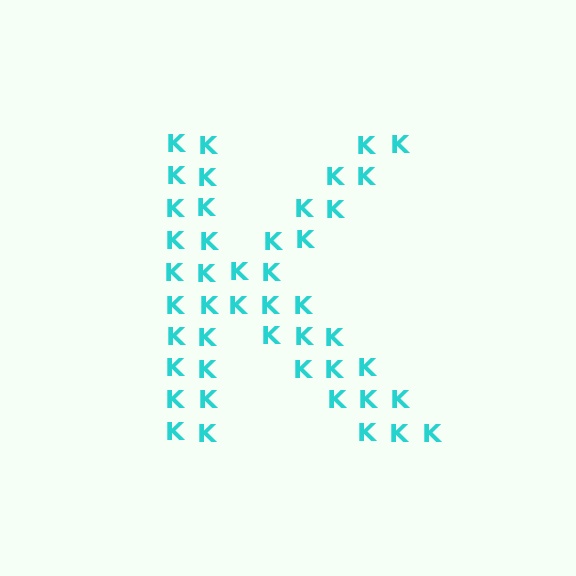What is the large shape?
The large shape is the letter K.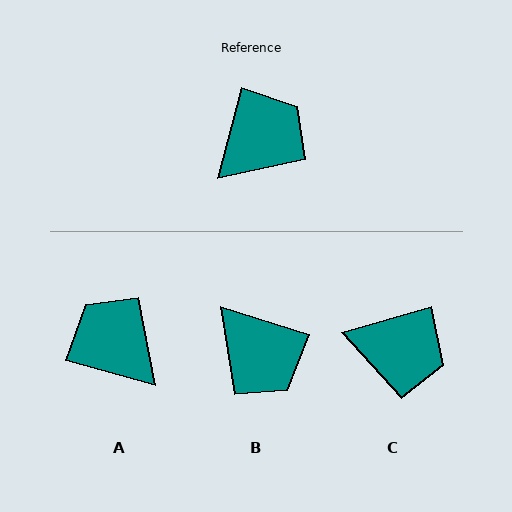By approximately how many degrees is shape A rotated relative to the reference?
Approximately 90 degrees counter-clockwise.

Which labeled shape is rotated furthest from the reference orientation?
B, about 93 degrees away.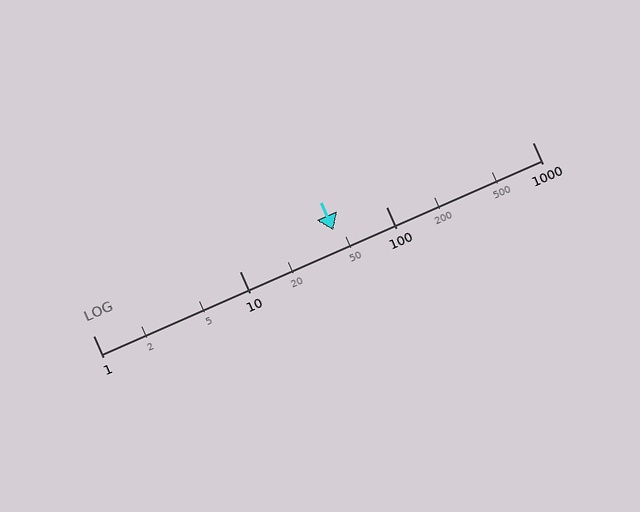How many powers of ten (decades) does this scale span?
The scale spans 3 decades, from 1 to 1000.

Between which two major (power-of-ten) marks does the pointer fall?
The pointer is between 10 and 100.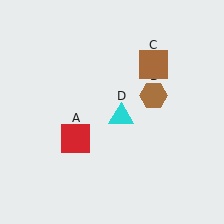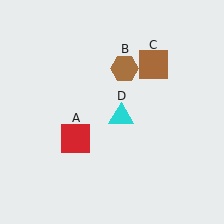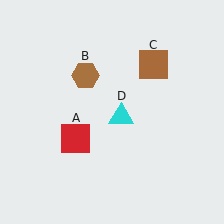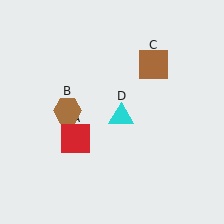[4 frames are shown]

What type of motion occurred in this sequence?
The brown hexagon (object B) rotated counterclockwise around the center of the scene.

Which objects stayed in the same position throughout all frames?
Red square (object A) and brown square (object C) and cyan triangle (object D) remained stationary.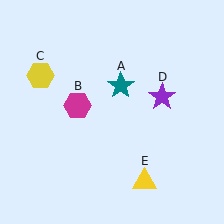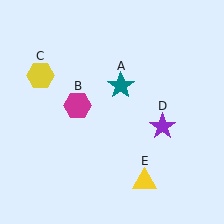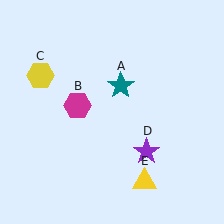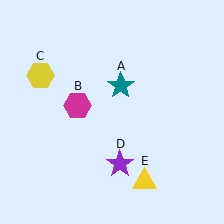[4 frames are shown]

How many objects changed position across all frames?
1 object changed position: purple star (object D).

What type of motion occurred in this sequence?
The purple star (object D) rotated clockwise around the center of the scene.